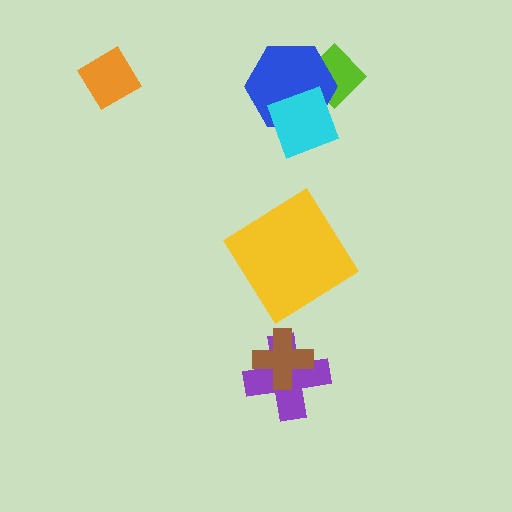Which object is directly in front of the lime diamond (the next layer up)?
The blue hexagon is directly in front of the lime diamond.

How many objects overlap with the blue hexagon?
2 objects overlap with the blue hexagon.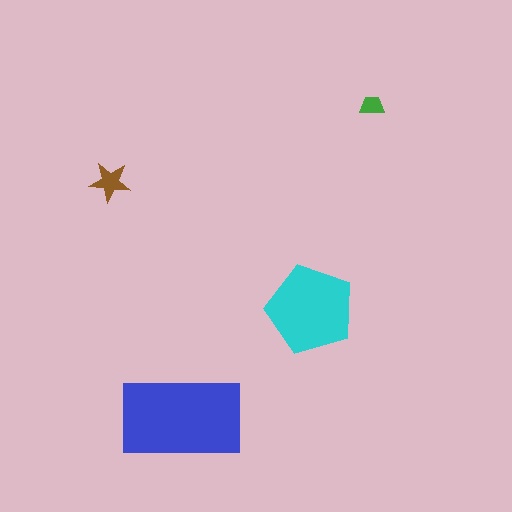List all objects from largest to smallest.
The blue rectangle, the cyan pentagon, the brown star, the green trapezoid.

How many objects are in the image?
There are 4 objects in the image.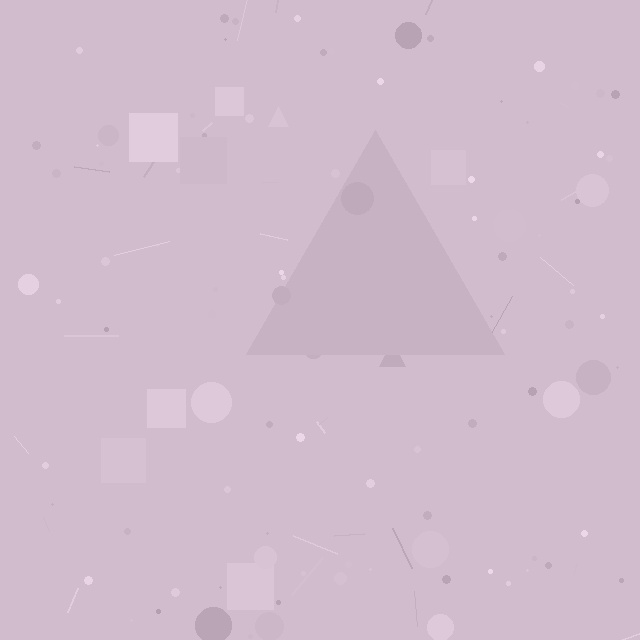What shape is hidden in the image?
A triangle is hidden in the image.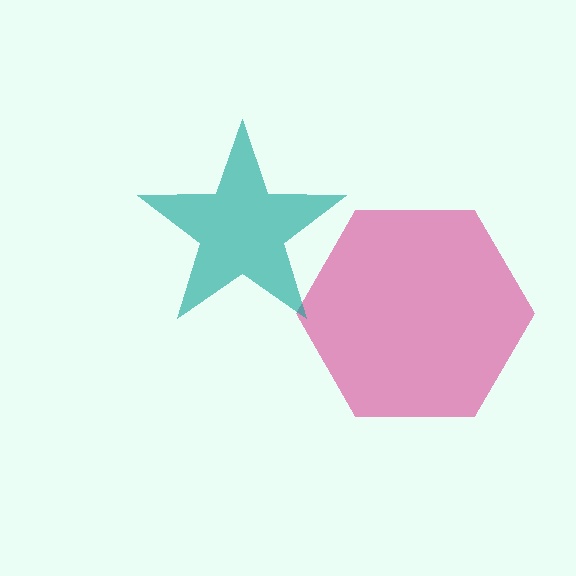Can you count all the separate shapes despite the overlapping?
Yes, there are 2 separate shapes.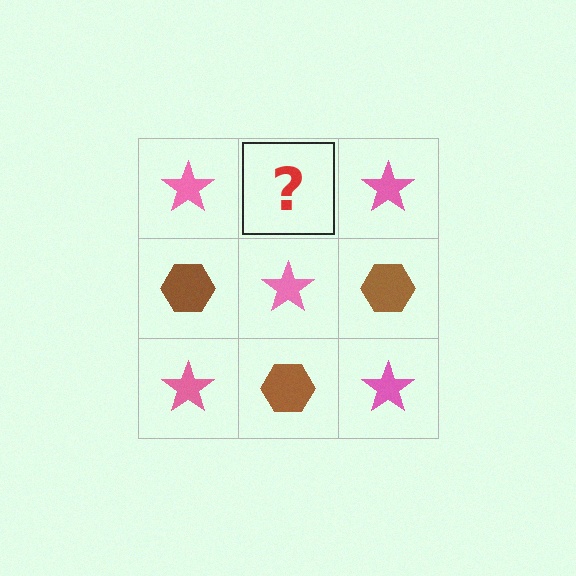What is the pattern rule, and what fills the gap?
The rule is that it alternates pink star and brown hexagon in a checkerboard pattern. The gap should be filled with a brown hexagon.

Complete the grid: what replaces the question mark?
The question mark should be replaced with a brown hexagon.